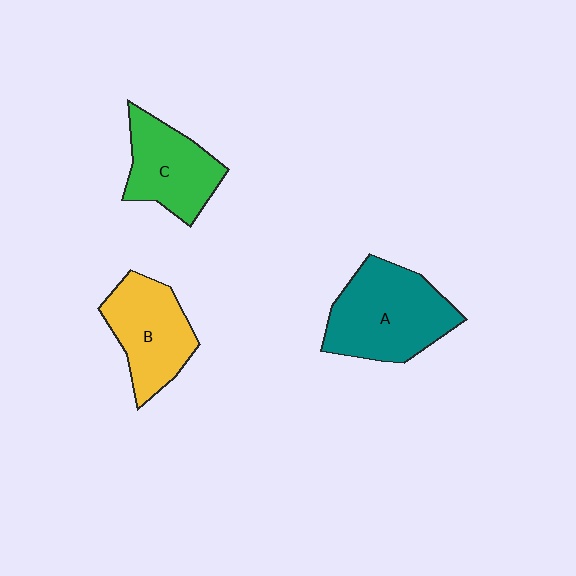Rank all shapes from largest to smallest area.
From largest to smallest: A (teal), B (yellow), C (green).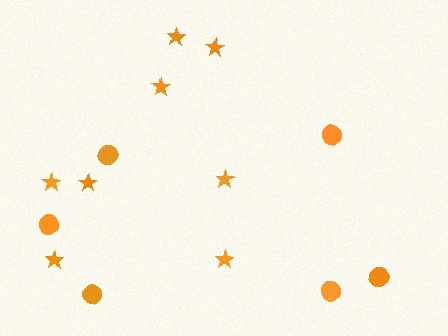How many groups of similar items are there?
There are 2 groups: one group of circles (6) and one group of stars (8).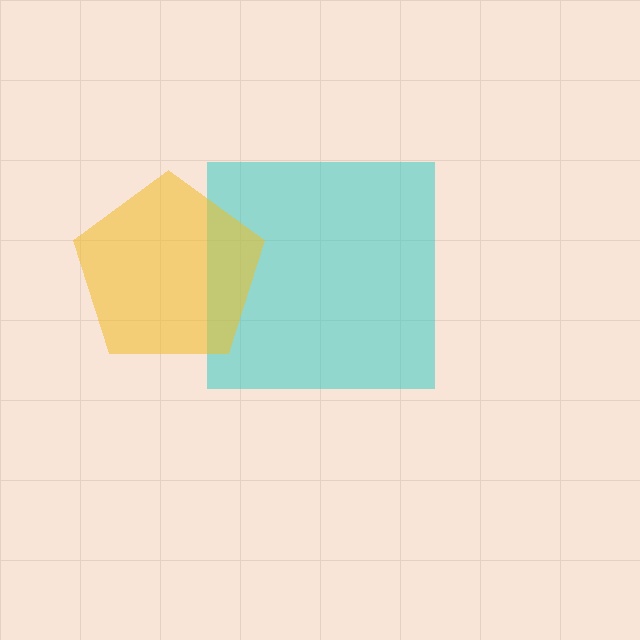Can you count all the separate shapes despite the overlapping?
Yes, there are 2 separate shapes.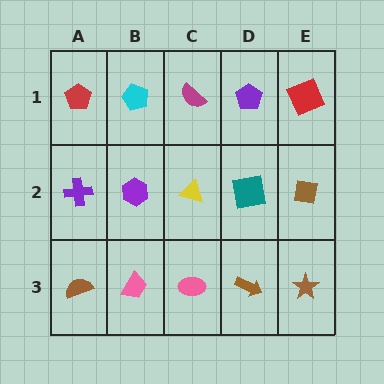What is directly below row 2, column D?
A brown arrow.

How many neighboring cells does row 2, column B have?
4.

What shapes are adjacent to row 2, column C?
A magenta semicircle (row 1, column C), a pink ellipse (row 3, column C), a purple hexagon (row 2, column B), a teal square (row 2, column D).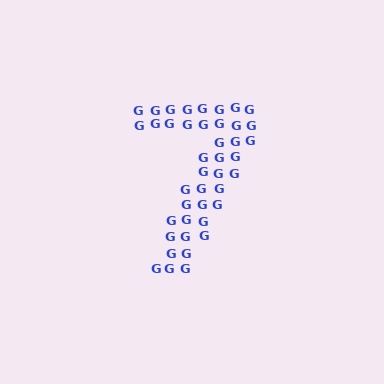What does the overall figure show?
The overall figure shows the digit 7.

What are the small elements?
The small elements are letter G's.